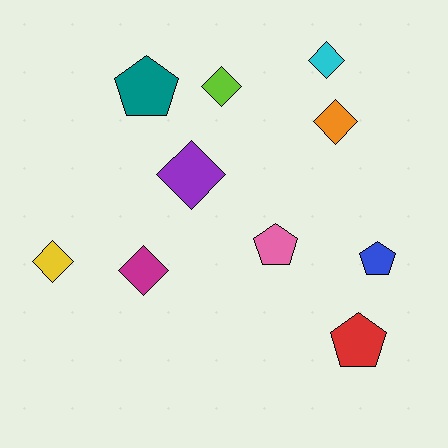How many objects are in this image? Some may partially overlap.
There are 10 objects.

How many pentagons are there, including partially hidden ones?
There are 4 pentagons.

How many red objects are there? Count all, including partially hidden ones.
There is 1 red object.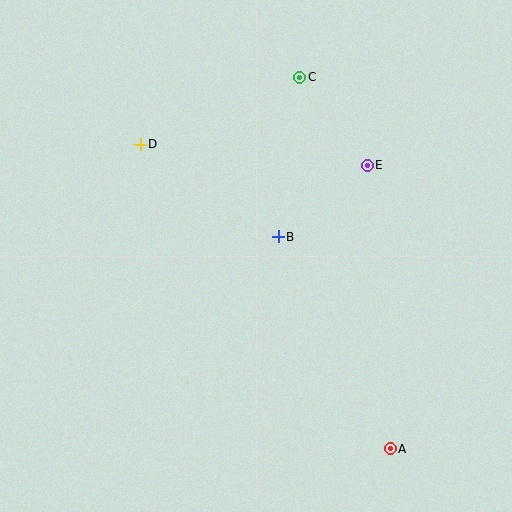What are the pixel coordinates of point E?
Point E is at (367, 165).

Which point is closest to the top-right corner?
Point E is closest to the top-right corner.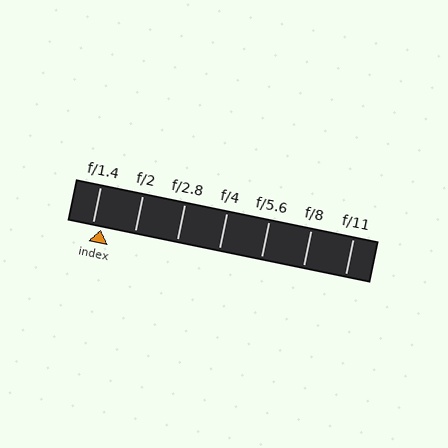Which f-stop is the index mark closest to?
The index mark is closest to f/1.4.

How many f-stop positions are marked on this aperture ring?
There are 7 f-stop positions marked.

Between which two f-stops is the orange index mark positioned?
The index mark is between f/1.4 and f/2.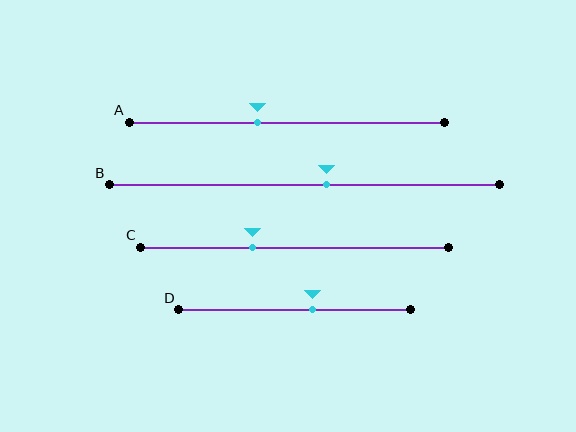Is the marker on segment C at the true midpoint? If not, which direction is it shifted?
No, the marker on segment C is shifted to the left by about 14% of the segment length.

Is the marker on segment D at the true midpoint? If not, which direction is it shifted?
No, the marker on segment D is shifted to the right by about 8% of the segment length.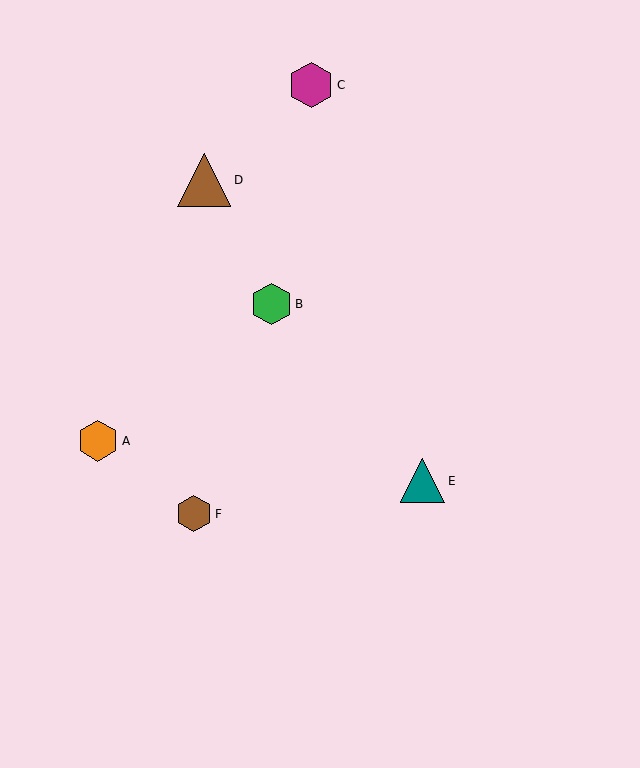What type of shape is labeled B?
Shape B is a green hexagon.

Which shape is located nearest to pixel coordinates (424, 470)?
The teal triangle (labeled E) at (423, 481) is nearest to that location.